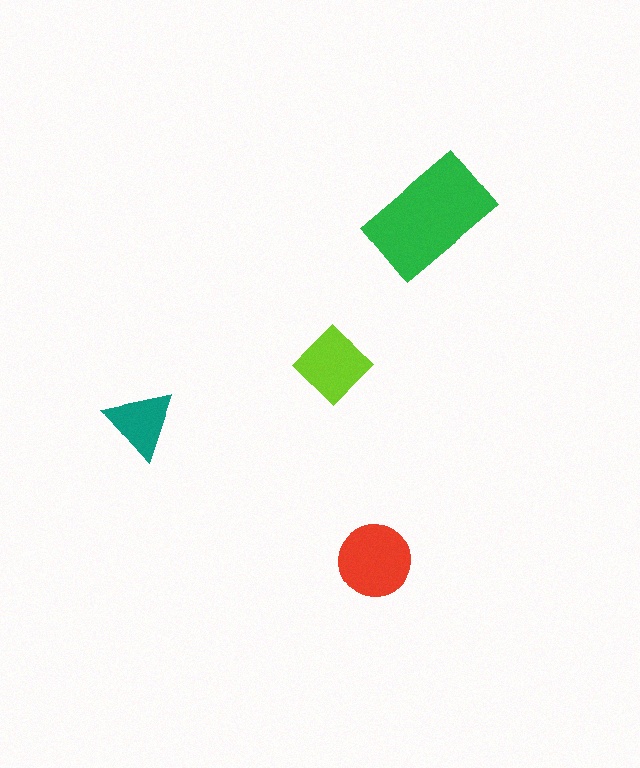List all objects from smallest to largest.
The teal triangle, the lime diamond, the red circle, the green rectangle.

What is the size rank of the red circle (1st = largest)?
2nd.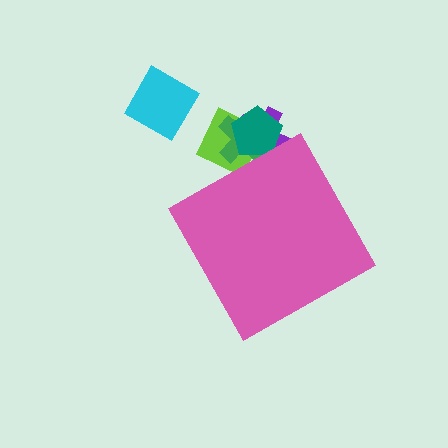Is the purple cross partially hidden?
Yes, the purple cross is partially hidden behind the pink diamond.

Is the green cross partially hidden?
Yes, the green cross is partially hidden behind the pink diamond.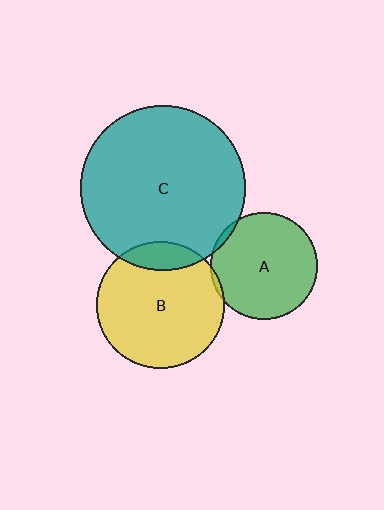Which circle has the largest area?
Circle C (teal).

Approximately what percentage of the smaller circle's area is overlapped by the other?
Approximately 5%.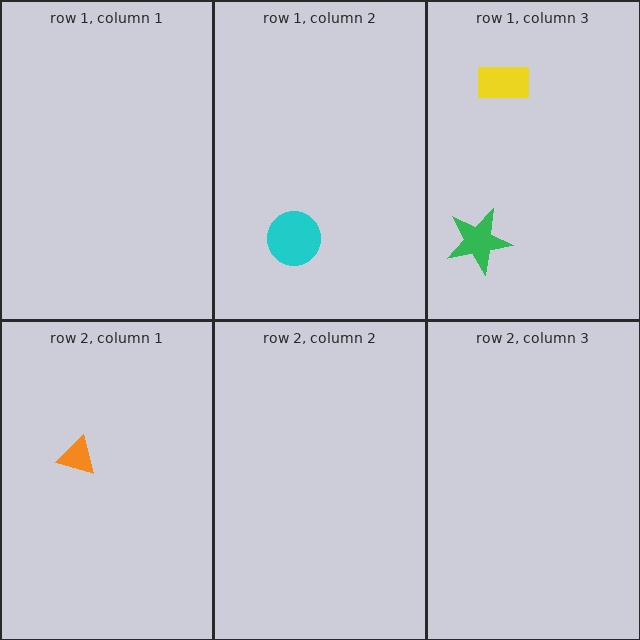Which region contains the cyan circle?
The row 1, column 2 region.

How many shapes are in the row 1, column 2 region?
1.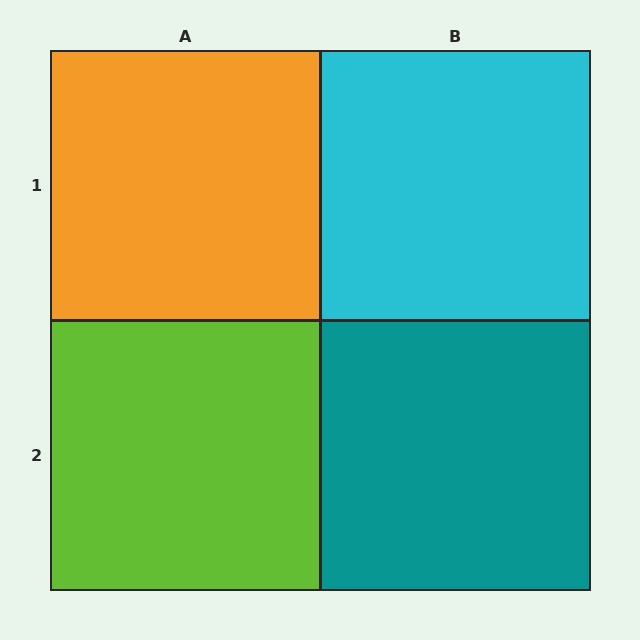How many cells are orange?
1 cell is orange.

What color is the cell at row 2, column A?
Lime.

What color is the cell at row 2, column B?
Teal.